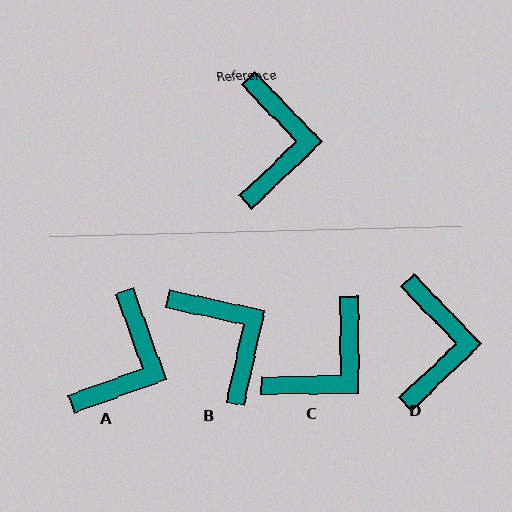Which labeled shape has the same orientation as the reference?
D.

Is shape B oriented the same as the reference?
No, it is off by about 34 degrees.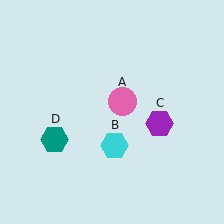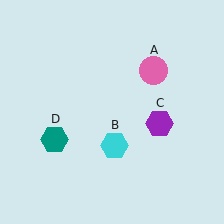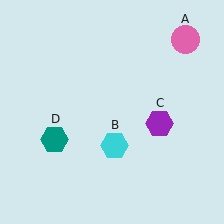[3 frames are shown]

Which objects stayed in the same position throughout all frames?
Cyan hexagon (object B) and purple hexagon (object C) and teal hexagon (object D) remained stationary.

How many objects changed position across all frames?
1 object changed position: pink circle (object A).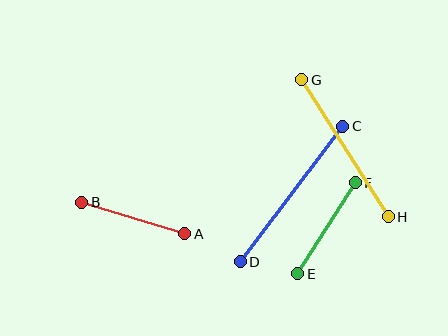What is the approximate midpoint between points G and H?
The midpoint is at approximately (345, 148) pixels.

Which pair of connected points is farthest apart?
Points C and D are farthest apart.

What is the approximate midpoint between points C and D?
The midpoint is at approximately (291, 194) pixels.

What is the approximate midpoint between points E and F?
The midpoint is at approximately (326, 228) pixels.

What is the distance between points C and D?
The distance is approximately 170 pixels.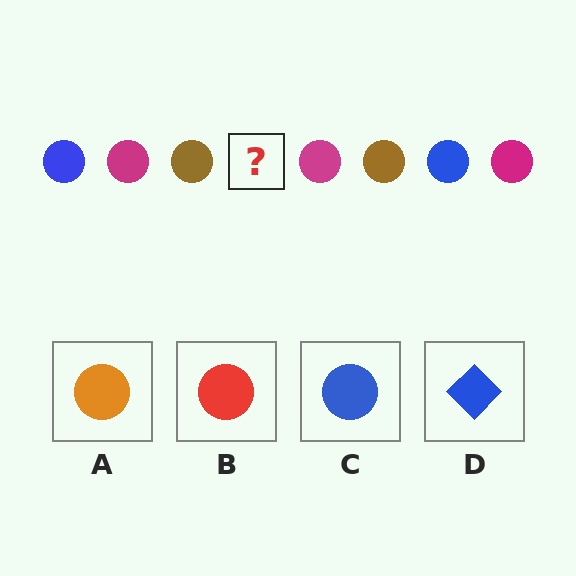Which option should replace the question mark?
Option C.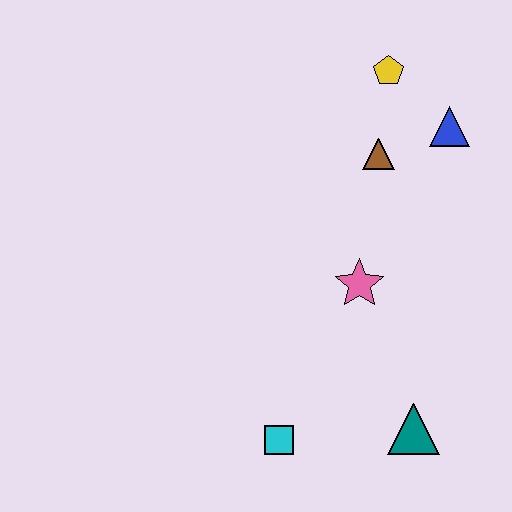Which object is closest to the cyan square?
The teal triangle is closest to the cyan square.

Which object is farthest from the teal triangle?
The yellow pentagon is farthest from the teal triangle.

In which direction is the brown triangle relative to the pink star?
The brown triangle is above the pink star.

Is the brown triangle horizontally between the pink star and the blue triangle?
Yes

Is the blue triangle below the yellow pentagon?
Yes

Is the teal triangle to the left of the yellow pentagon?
No